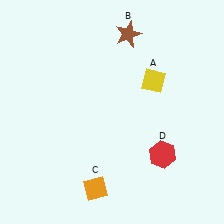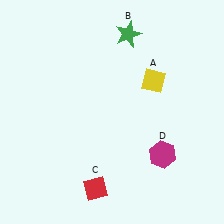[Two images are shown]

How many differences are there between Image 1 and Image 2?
There are 3 differences between the two images.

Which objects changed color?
B changed from brown to green. C changed from orange to red. D changed from red to magenta.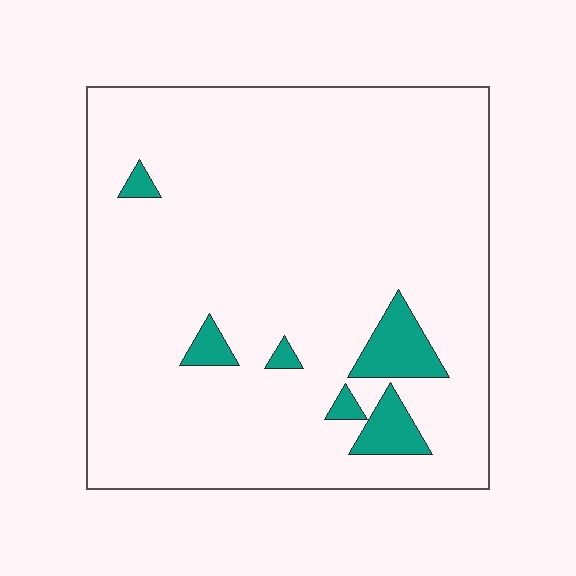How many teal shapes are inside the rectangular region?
6.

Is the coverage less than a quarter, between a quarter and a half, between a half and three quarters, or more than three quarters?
Less than a quarter.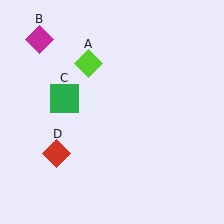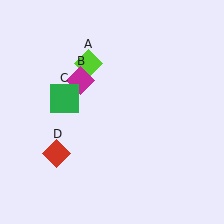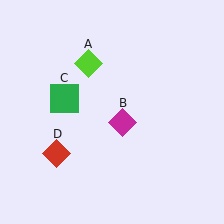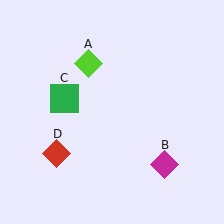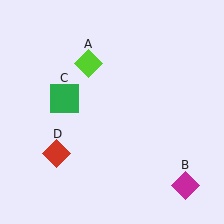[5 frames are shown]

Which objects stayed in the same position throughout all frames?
Lime diamond (object A) and green square (object C) and red diamond (object D) remained stationary.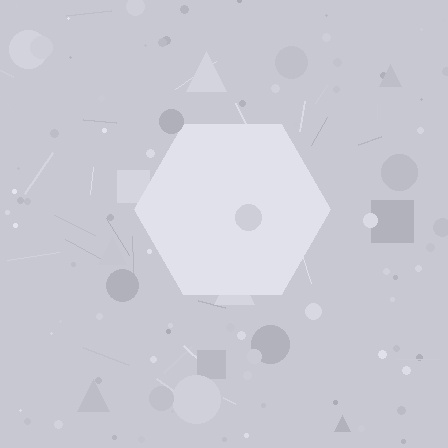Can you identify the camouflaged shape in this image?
The camouflaged shape is a hexagon.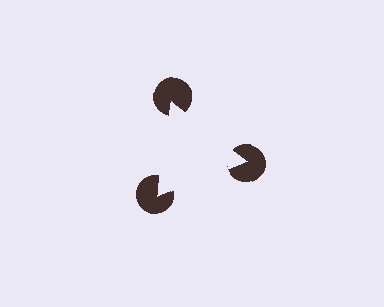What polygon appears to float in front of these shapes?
An illusory triangle — its edges are inferred from the aligned wedge cuts in the pac-man discs, not physically drawn.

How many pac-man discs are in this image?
There are 3 — one at each vertex of the illusory triangle.